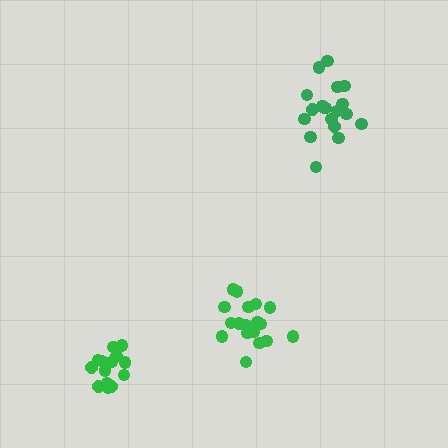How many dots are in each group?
Group 1: 18 dots, Group 2: 19 dots, Group 3: 15 dots (52 total).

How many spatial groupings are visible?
There are 3 spatial groupings.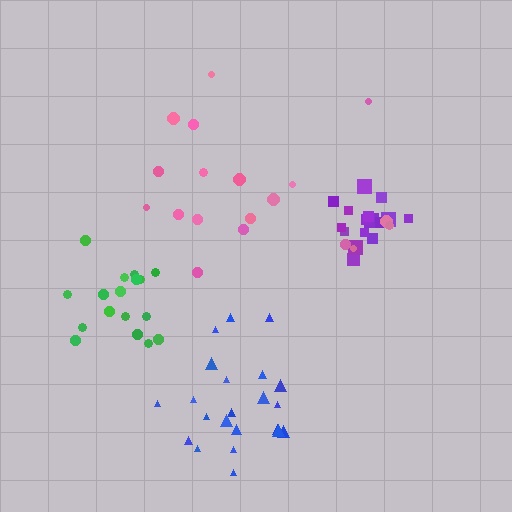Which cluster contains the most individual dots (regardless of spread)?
Blue (22).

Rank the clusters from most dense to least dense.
green, purple, blue, pink.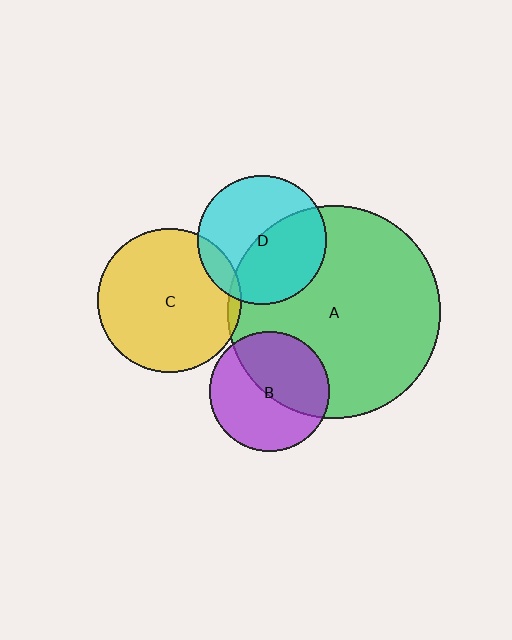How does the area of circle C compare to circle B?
Approximately 1.4 times.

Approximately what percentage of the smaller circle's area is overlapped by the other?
Approximately 5%.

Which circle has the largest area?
Circle A (green).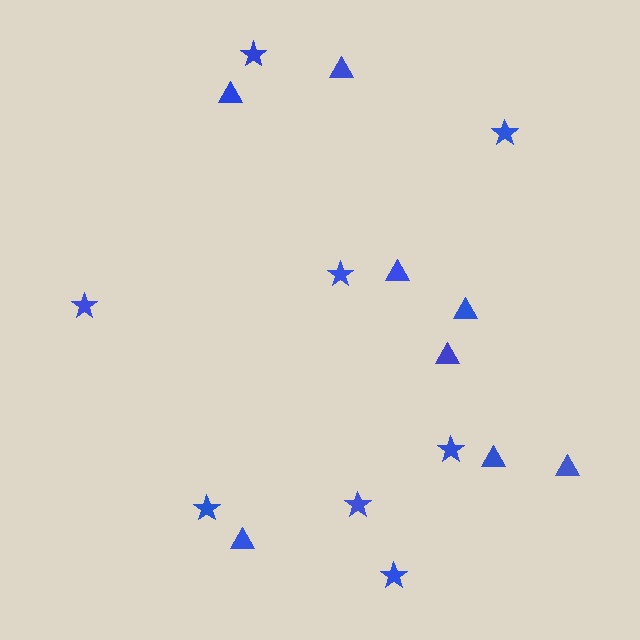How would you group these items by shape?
There are 2 groups: one group of stars (8) and one group of triangles (8).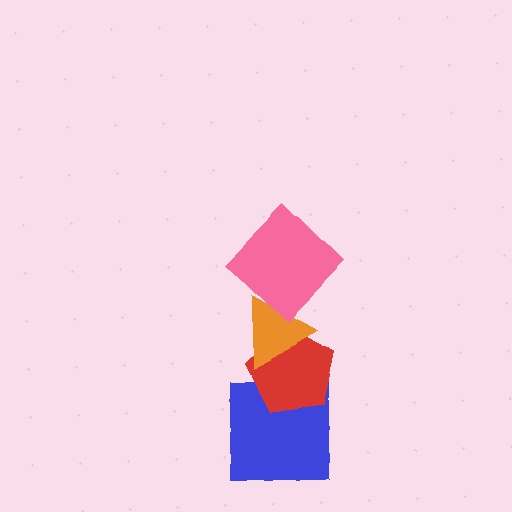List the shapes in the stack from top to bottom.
From top to bottom: the pink diamond, the orange triangle, the red pentagon, the blue square.